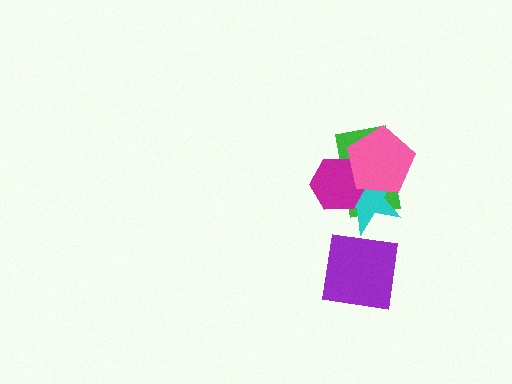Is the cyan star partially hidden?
Yes, it is partially covered by another shape.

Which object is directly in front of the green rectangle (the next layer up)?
The cyan star is directly in front of the green rectangle.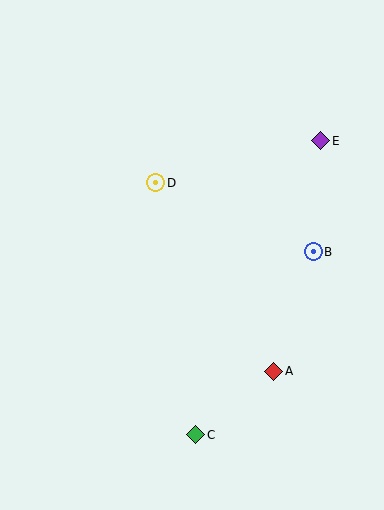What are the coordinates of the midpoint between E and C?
The midpoint between E and C is at (258, 288).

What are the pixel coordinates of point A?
Point A is at (274, 371).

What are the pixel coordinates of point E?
Point E is at (321, 141).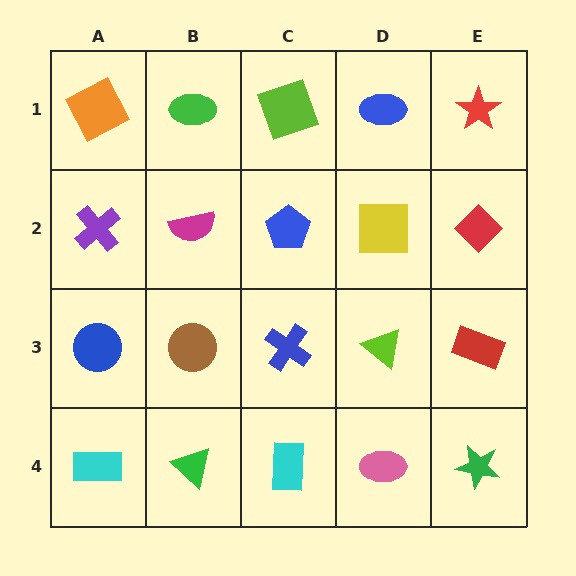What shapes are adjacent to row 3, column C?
A blue pentagon (row 2, column C), a cyan rectangle (row 4, column C), a brown circle (row 3, column B), a lime triangle (row 3, column D).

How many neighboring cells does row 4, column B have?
3.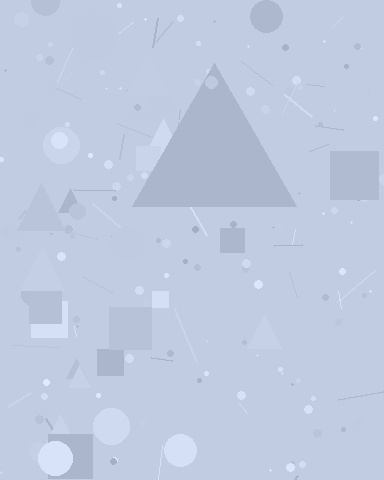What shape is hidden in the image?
A triangle is hidden in the image.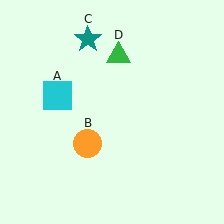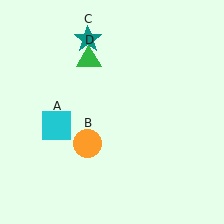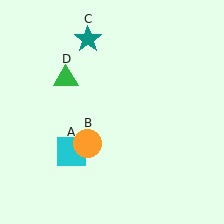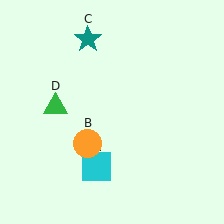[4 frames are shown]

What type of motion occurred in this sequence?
The cyan square (object A), green triangle (object D) rotated counterclockwise around the center of the scene.